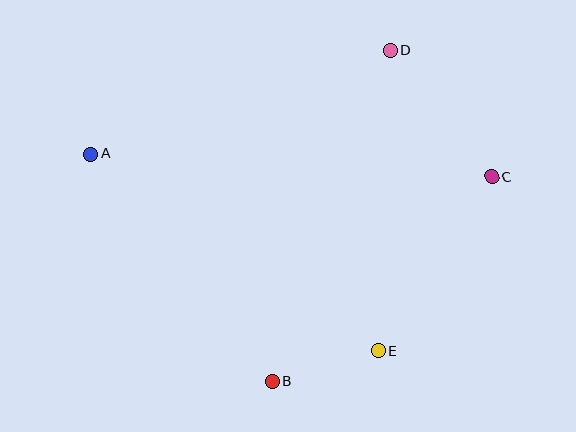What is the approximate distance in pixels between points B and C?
The distance between B and C is approximately 300 pixels.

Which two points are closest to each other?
Points B and E are closest to each other.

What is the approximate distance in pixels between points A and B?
The distance between A and B is approximately 291 pixels.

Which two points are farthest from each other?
Points A and C are farthest from each other.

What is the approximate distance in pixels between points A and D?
The distance between A and D is approximately 317 pixels.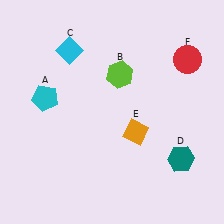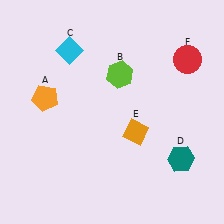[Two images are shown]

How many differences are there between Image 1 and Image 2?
There is 1 difference between the two images.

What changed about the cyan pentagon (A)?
In Image 1, A is cyan. In Image 2, it changed to orange.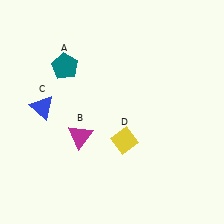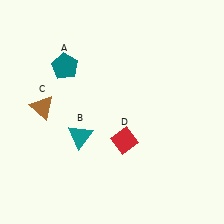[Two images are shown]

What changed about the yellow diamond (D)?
In Image 1, D is yellow. In Image 2, it changed to red.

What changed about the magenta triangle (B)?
In Image 1, B is magenta. In Image 2, it changed to teal.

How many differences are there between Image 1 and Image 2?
There are 3 differences between the two images.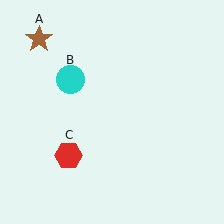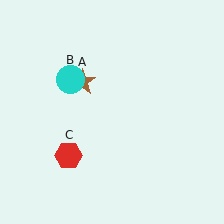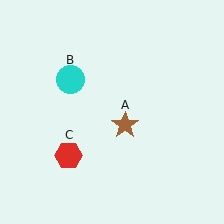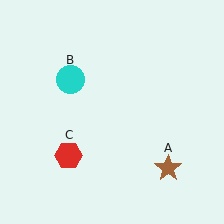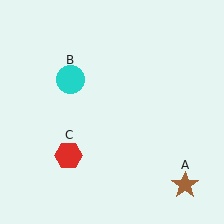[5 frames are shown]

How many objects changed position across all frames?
1 object changed position: brown star (object A).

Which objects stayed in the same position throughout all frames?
Cyan circle (object B) and red hexagon (object C) remained stationary.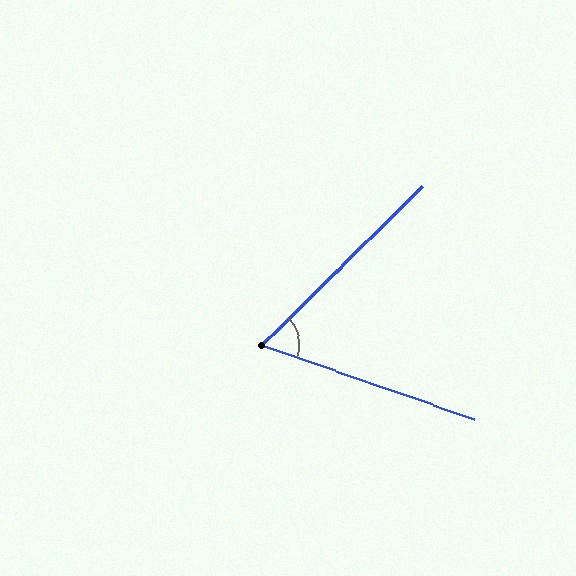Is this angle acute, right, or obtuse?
It is acute.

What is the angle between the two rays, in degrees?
Approximately 64 degrees.